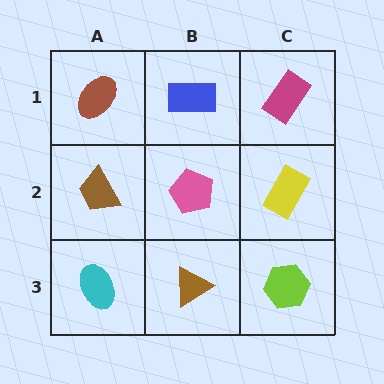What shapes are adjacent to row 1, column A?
A brown trapezoid (row 2, column A), a blue rectangle (row 1, column B).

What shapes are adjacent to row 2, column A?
A brown ellipse (row 1, column A), a cyan ellipse (row 3, column A), a pink pentagon (row 2, column B).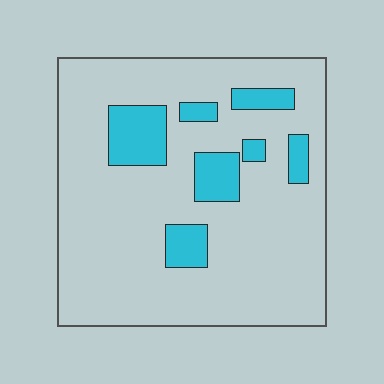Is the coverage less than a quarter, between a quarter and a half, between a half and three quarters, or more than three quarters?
Less than a quarter.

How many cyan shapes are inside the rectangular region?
7.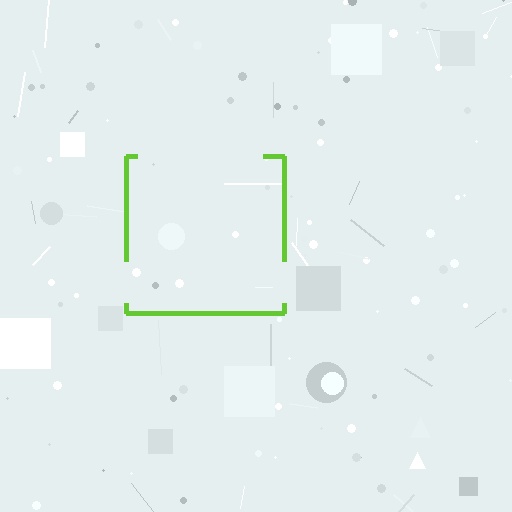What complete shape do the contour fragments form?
The contour fragments form a square.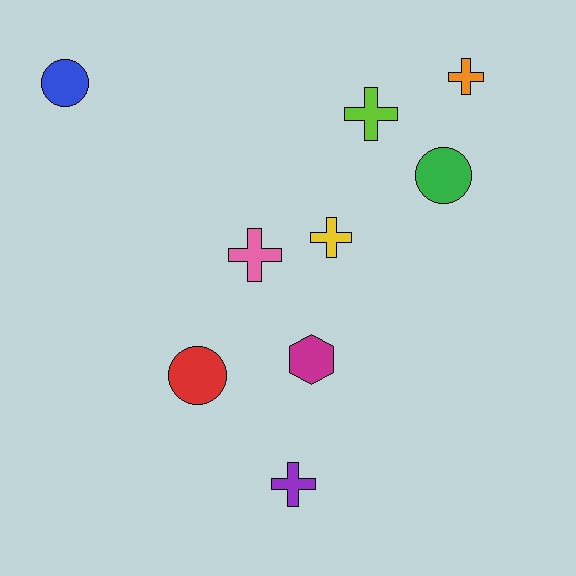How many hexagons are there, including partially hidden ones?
There is 1 hexagon.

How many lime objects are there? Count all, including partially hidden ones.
There is 1 lime object.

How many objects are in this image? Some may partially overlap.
There are 9 objects.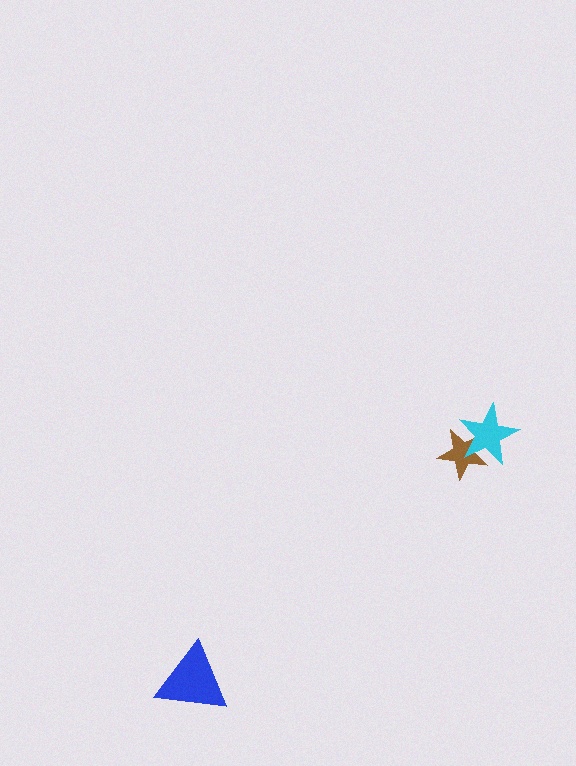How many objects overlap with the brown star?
1 object overlaps with the brown star.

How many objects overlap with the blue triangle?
0 objects overlap with the blue triangle.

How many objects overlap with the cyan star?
1 object overlaps with the cyan star.